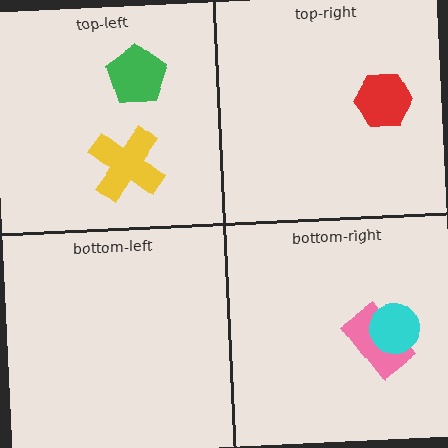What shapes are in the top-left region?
The yellow cross, the green pentagon.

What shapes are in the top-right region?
The red hexagon.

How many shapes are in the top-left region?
2.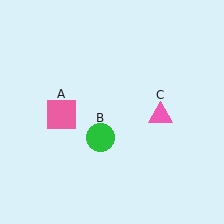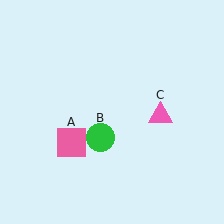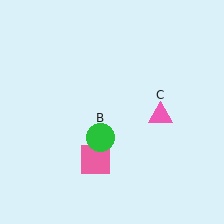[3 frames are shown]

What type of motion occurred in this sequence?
The pink square (object A) rotated counterclockwise around the center of the scene.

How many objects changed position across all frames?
1 object changed position: pink square (object A).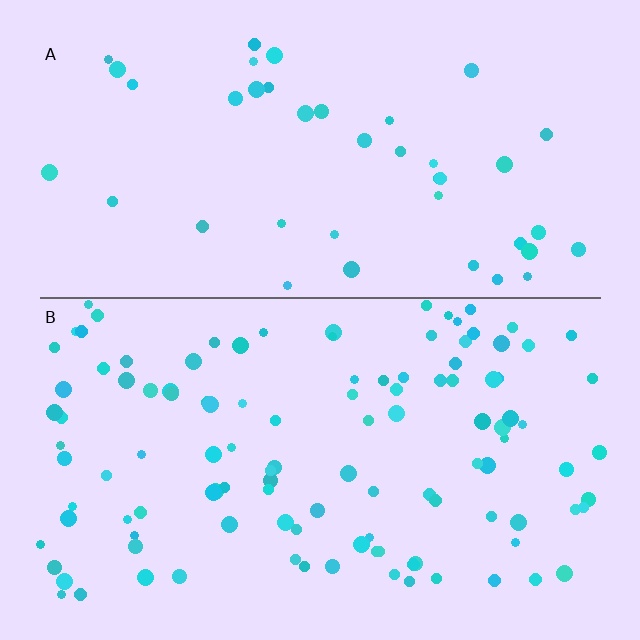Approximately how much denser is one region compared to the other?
Approximately 2.7× — region B over region A.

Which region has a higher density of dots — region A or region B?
B (the bottom).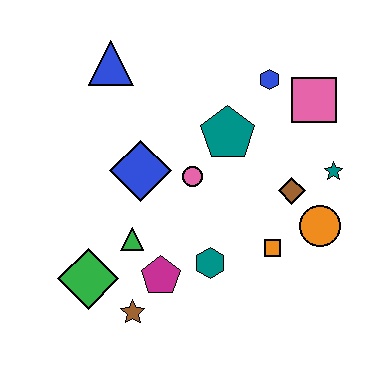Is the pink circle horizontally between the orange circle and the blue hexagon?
No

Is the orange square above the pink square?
No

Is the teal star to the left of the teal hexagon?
No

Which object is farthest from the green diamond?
The pink square is farthest from the green diamond.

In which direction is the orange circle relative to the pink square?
The orange circle is below the pink square.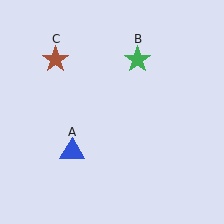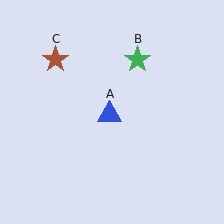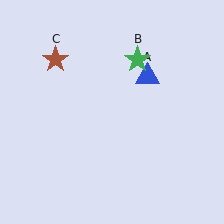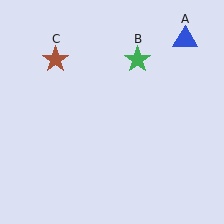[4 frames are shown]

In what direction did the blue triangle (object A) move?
The blue triangle (object A) moved up and to the right.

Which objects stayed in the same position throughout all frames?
Green star (object B) and brown star (object C) remained stationary.